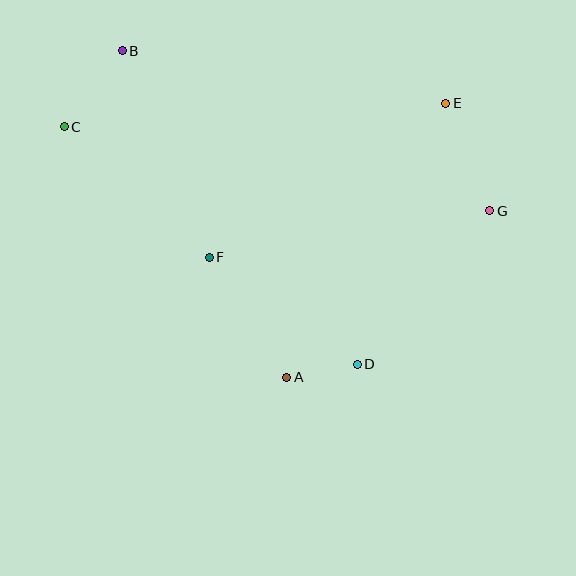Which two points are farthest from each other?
Points C and G are farthest from each other.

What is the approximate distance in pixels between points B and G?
The distance between B and G is approximately 401 pixels.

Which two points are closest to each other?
Points A and D are closest to each other.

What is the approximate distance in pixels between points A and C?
The distance between A and C is approximately 335 pixels.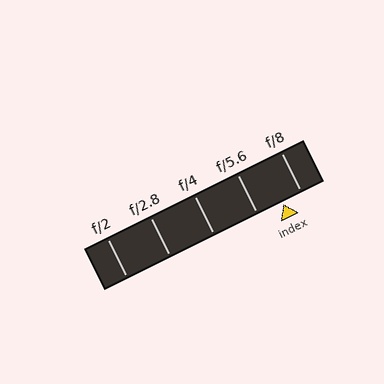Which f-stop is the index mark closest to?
The index mark is closest to f/8.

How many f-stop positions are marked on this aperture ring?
There are 5 f-stop positions marked.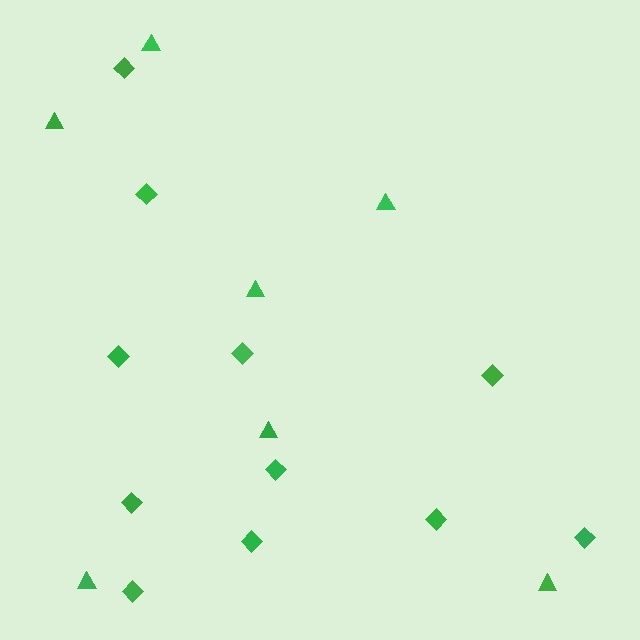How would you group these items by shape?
There are 2 groups: one group of triangles (7) and one group of diamonds (11).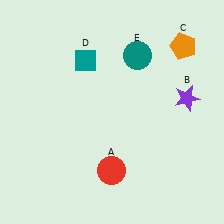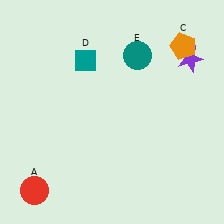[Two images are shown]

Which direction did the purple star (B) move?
The purple star (B) moved up.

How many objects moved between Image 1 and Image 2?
2 objects moved between the two images.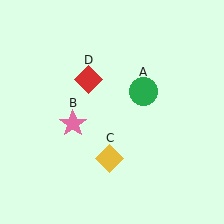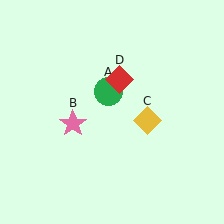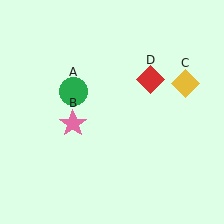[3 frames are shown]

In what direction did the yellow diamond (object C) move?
The yellow diamond (object C) moved up and to the right.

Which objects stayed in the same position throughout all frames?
Pink star (object B) remained stationary.